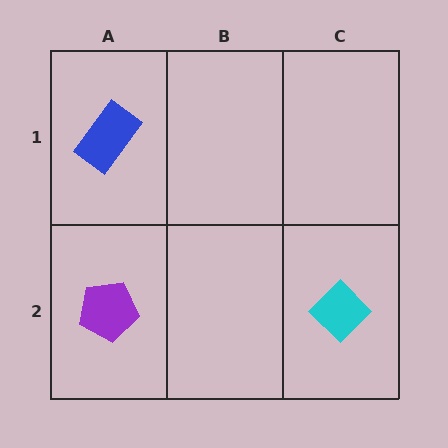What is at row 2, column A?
A purple pentagon.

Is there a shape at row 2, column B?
No, that cell is empty.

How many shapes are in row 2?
2 shapes.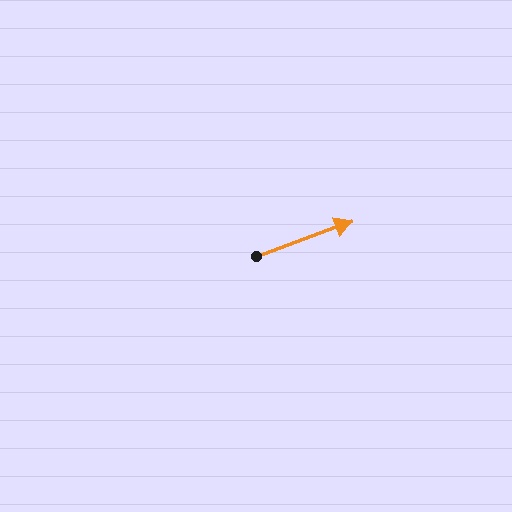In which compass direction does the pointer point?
East.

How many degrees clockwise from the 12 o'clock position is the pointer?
Approximately 70 degrees.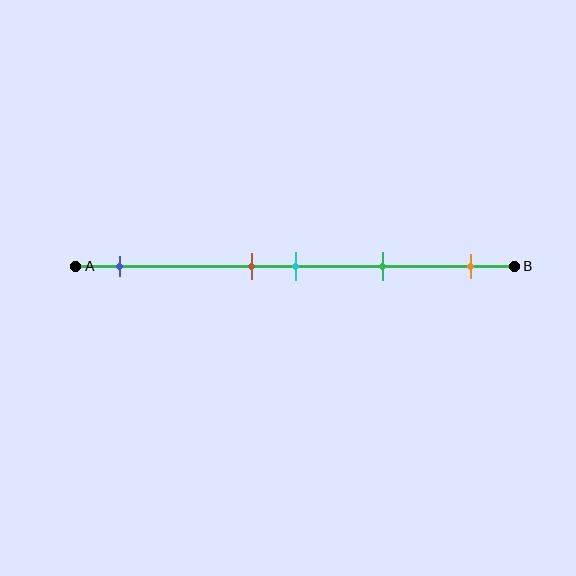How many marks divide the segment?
There are 5 marks dividing the segment.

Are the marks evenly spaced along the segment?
No, the marks are not evenly spaced.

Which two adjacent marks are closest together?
The brown and cyan marks are the closest adjacent pair.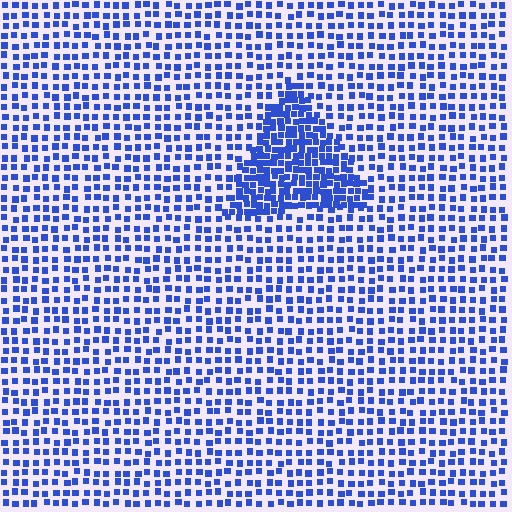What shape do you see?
I see a triangle.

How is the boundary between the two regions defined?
The boundary is defined by a change in element density (approximately 2.1x ratio). All elements are the same color, size, and shape.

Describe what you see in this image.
The image contains small blue elements arranged at two different densities. A triangle-shaped region is visible where the elements are more densely packed than the surrounding area.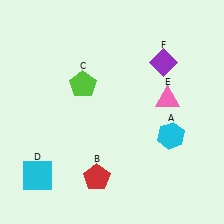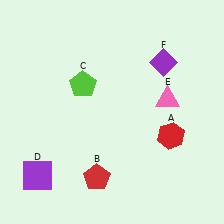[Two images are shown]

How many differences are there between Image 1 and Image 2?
There are 2 differences between the two images.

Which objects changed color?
A changed from cyan to red. D changed from cyan to purple.